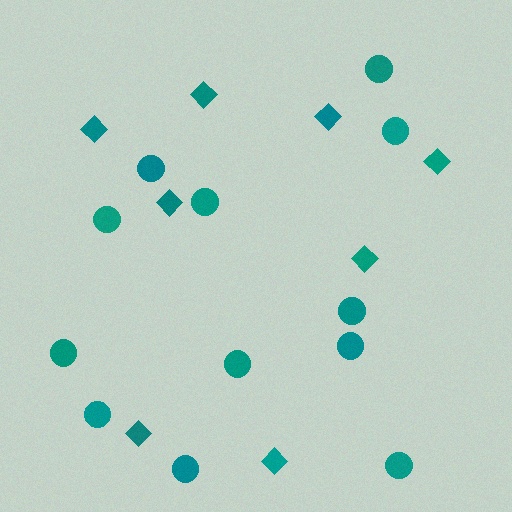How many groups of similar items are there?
There are 2 groups: one group of diamonds (8) and one group of circles (12).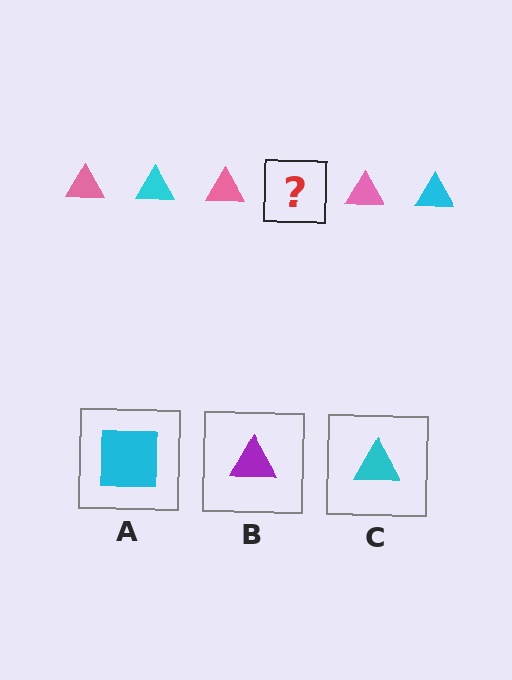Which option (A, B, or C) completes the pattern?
C.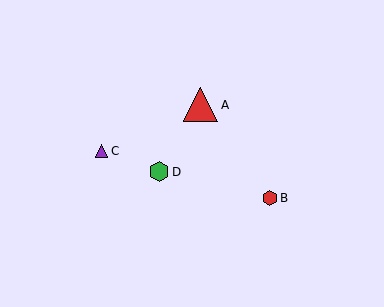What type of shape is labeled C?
Shape C is a purple triangle.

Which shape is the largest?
The red triangle (labeled A) is the largest.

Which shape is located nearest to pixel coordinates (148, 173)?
The green hexagon (labeled D) at (159, 172) is nearest to that location.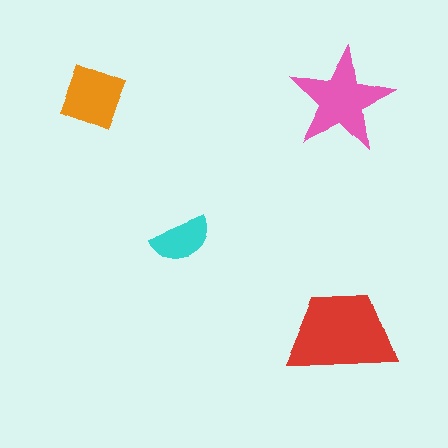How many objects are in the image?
There are 4 objects in the image.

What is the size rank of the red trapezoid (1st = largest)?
1st.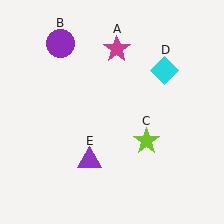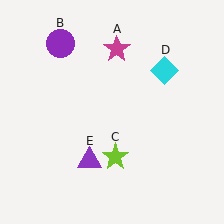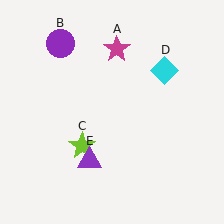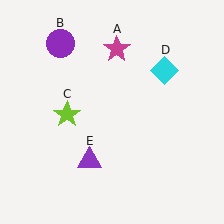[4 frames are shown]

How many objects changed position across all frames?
1 object changed position: lime star (object C).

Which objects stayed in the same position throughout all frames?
Magenta star (object A) and purple circle (object B) and cyan diamond (object D) and purple triangle (object E) remained stationary.